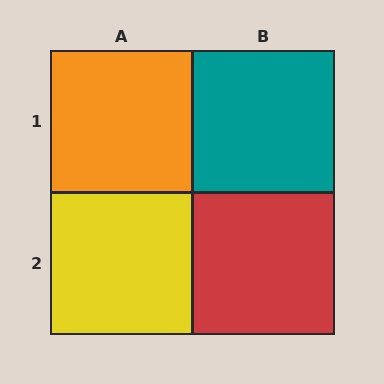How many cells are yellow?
1 cell is yellow.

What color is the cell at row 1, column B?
Teal.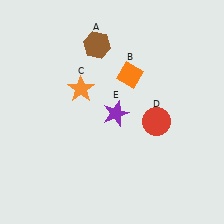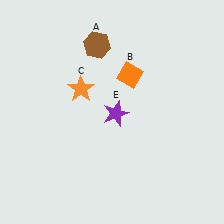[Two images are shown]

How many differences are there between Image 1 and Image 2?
There is 1 difference between the two images.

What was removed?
The red circle (D) was removed in Image 2.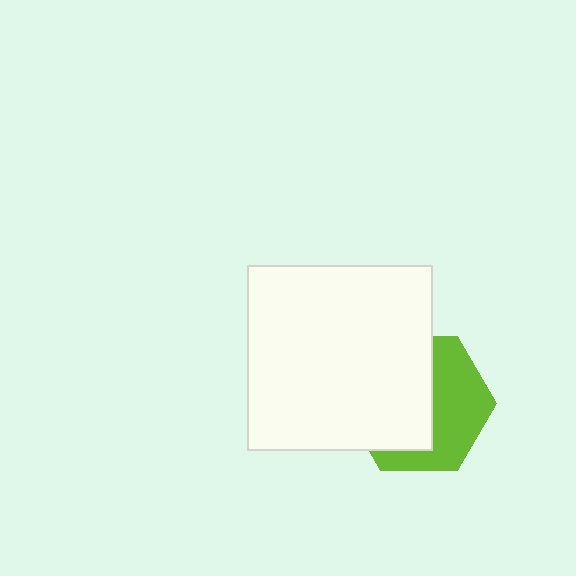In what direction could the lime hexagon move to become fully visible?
The lime hexagon could move right. That would shift it out from behind the white square entirely.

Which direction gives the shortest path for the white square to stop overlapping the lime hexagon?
Moving left gives the shortest separation.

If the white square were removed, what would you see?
You would see the complete lime hexagon.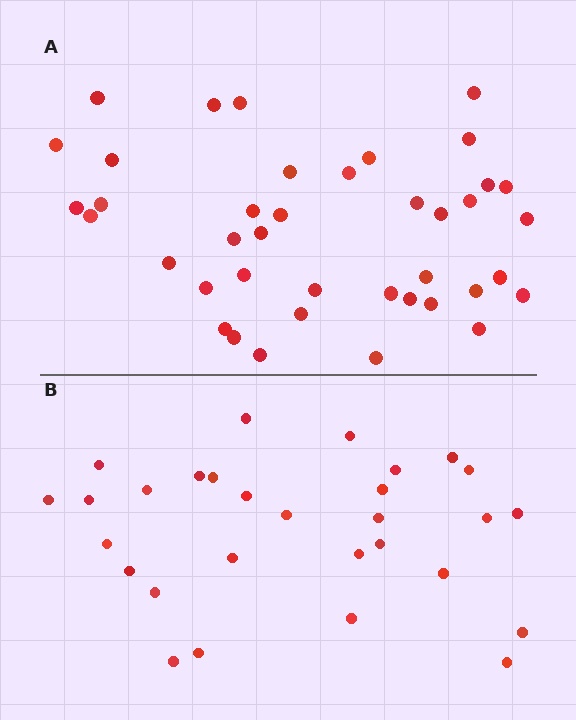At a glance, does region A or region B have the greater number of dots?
Region A (the top region) has more dots.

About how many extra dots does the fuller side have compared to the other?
Region A has roughly 12 or so more dots than region B.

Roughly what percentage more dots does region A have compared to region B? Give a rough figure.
About 40% more.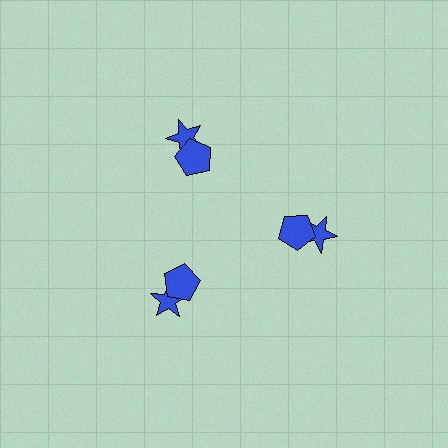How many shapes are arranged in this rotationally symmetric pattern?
There are 6 shapes, arranged in 3 groups of 2.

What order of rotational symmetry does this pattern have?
This pattern has 3-fold rotational symmetry.